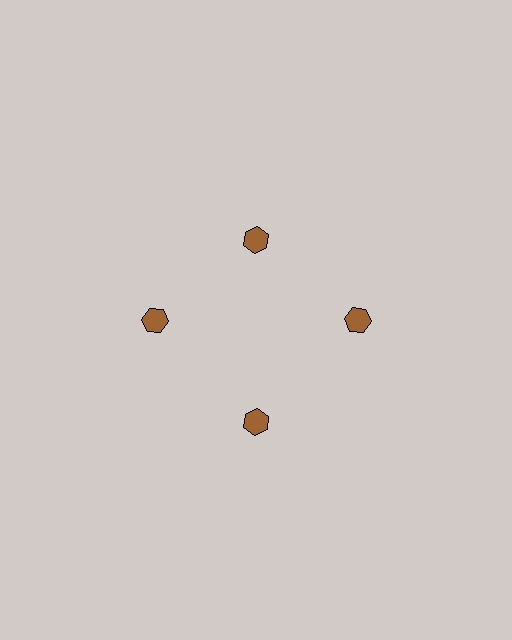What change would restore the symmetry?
The symmetry would be restored by moving it outward, back onto the ring so that all 4 hexagons sit at equal angles and equal distance from the center.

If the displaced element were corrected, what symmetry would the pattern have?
It would have 4-fold rotational symmetry — the pattern would map onto itself every 90 degrees.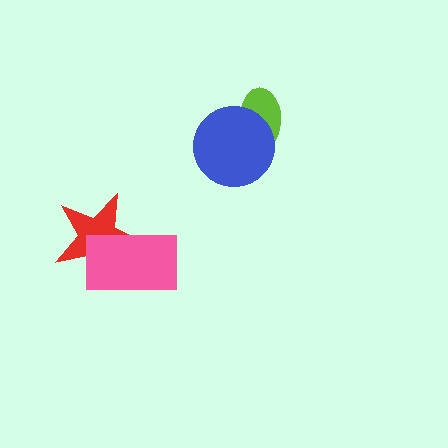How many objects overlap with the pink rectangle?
1 object overlaps with the pink rectangle.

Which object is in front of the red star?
The pink rectangle is in front of the red star.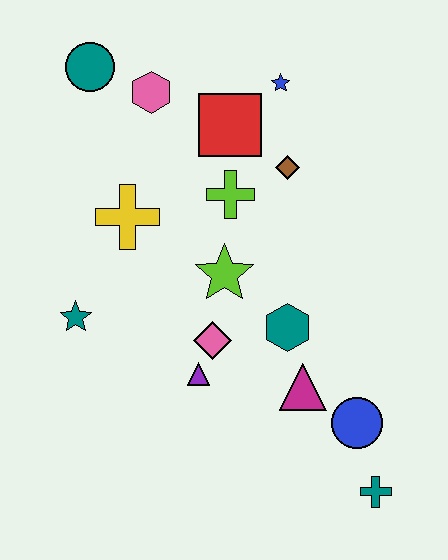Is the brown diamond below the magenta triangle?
No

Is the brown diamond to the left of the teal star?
No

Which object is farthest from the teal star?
The teal cross is farthest from the teal star.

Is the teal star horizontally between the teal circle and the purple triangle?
No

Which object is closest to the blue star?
The red square is closest to the blue star.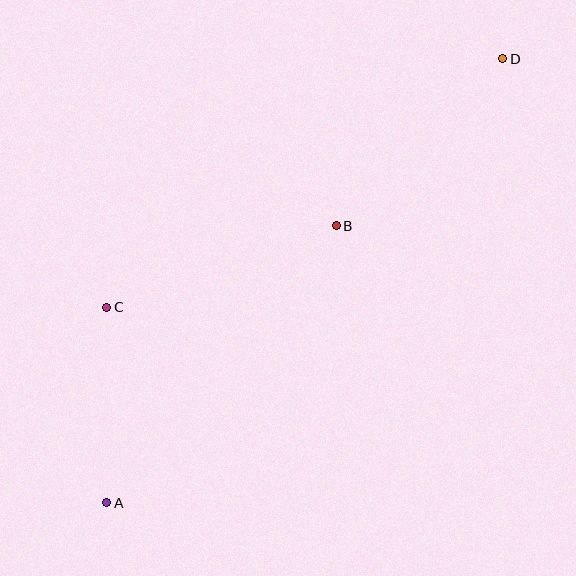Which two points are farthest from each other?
Points A and D are farthest from each other.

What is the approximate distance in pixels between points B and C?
The distance between B and C is approximately 243 pixels.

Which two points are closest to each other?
Points A and C are closest to each other.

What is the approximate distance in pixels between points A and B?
The distance between A and B is approximately 359 pixels.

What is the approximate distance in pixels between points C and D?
The distance between C and D is approximately 468 pixels.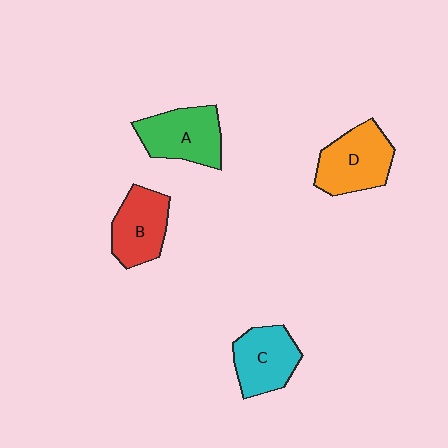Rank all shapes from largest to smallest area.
From largest to smallest: D (orange), A (green), C (cyan), B (red).